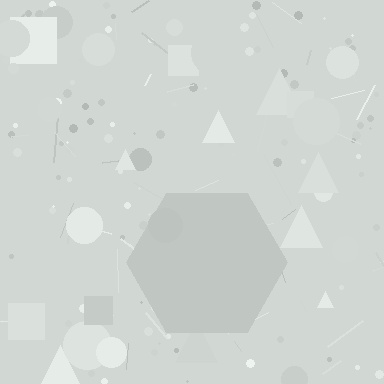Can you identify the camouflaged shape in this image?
The camouflaged shape is a hexagon.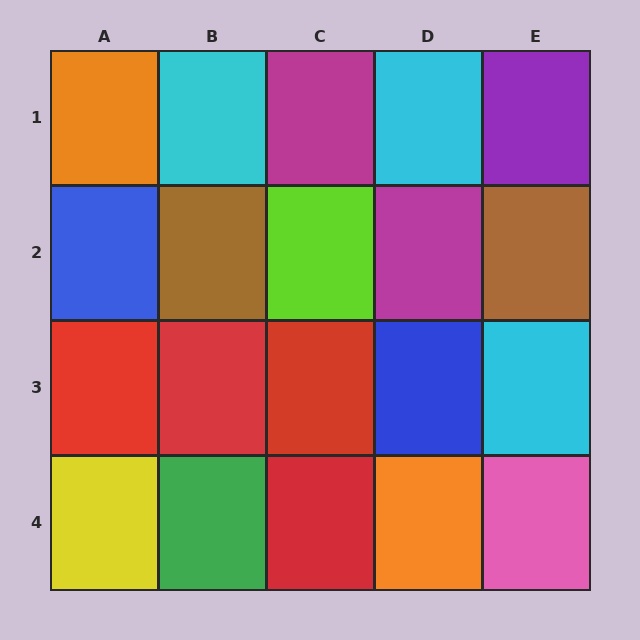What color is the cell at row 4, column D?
Orange.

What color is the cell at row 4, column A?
Yellow.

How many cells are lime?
1 cell is lime.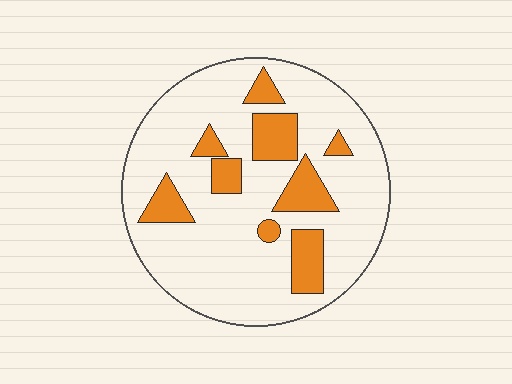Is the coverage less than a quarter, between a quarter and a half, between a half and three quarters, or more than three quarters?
Less than a quarter.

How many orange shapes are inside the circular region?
9.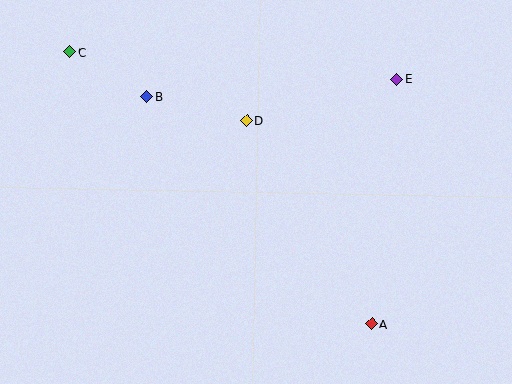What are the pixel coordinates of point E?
Point E is at (397, 79).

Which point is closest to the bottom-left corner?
Point B is closest to the bottom-left corner.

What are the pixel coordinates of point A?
Point A is at (372, 324).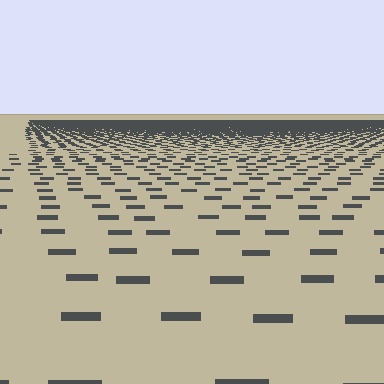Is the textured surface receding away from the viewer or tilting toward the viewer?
The surface is receding away from the viewer. Texture elements get smaller and denser toward the top.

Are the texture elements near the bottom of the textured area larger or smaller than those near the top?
Larger. Near the bottom, elements are closer to the viewer and appear at a bigger on-screen size.